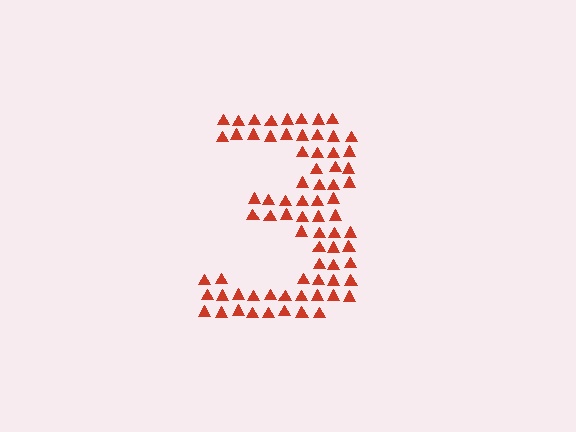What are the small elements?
The small elements are triangles.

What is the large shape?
The large shape is the digit 3.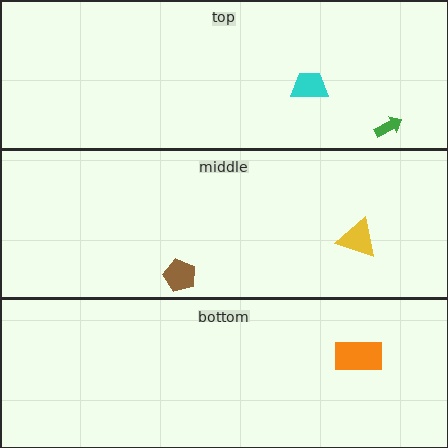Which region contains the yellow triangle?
The middle region.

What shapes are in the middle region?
The brown pentagon, the yellow triangle.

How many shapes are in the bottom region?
1.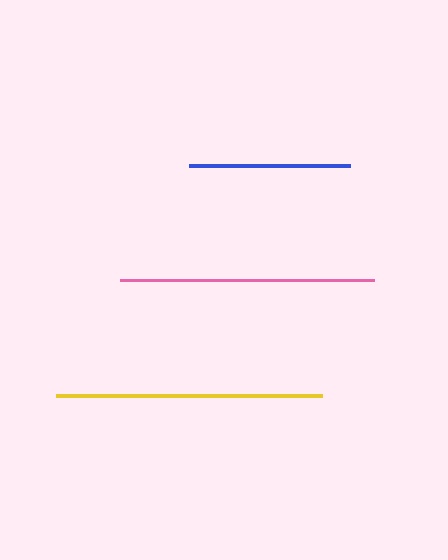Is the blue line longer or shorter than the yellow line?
The yellow line is longer than the blue line.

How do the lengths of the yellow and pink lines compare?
The yellow and pink lines are approximately the same length.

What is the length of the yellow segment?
The yellow segment is approximately 266 pixels long.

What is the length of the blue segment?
The blue segment is approximately 160 pixels long.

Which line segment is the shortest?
The blue line is the shortest at approximately 160 pixels.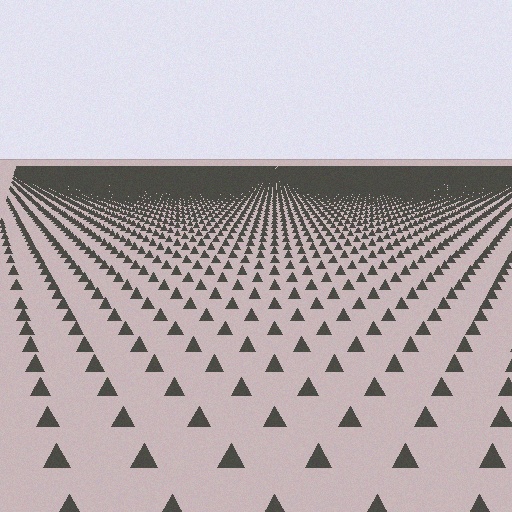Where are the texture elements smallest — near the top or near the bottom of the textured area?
Near the top.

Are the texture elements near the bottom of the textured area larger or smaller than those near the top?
Larger. Near the bottom, elements are closer to the viewer and appear at a bigger on-screen size.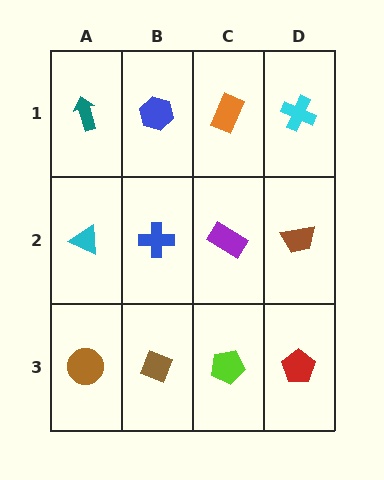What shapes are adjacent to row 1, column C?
A purple rectangle (row 2, column C), a blue hexagon (row 1, column B), a cyan cross (row 1, column D).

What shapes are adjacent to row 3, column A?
A cyan triangle (row 2, column A), a brown diamond (row 3, column B).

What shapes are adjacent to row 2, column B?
A blue hexagon (row 1, column B), a brown diamond (row 3, column B), a cyan triangle (row 2, column A), a purple rectangle (row 2, column C).